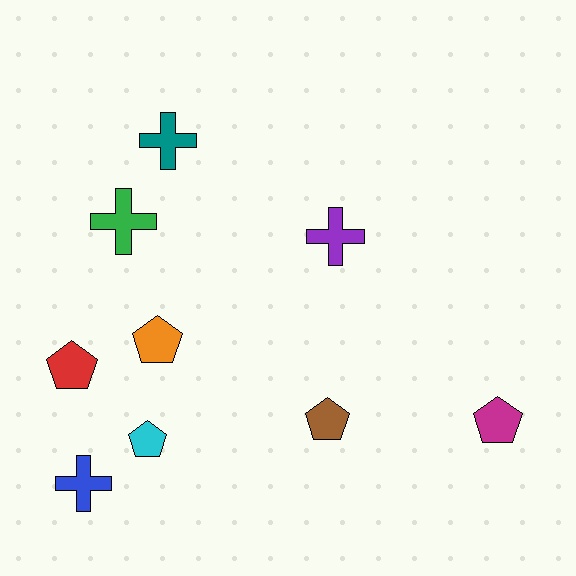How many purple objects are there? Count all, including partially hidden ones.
There is 1 purple object.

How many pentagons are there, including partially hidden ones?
There are 5 pentagons.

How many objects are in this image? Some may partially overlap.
There are 9 objects.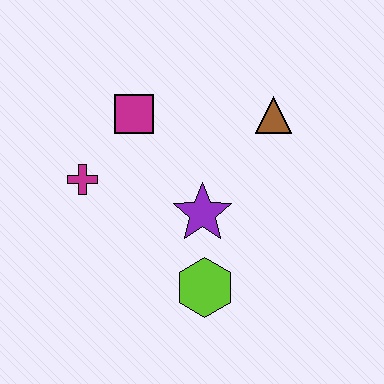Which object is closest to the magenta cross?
The magenta square is closest to the magenta cross.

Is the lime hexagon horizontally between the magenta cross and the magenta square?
No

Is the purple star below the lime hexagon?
No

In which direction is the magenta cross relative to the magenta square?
The magenta cross is below the magenta square.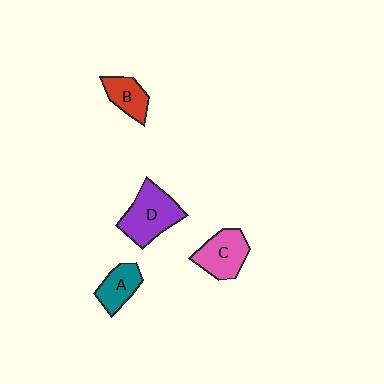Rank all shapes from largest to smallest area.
From largest to smallest: D (purple), C (pink), A (teal), B (red).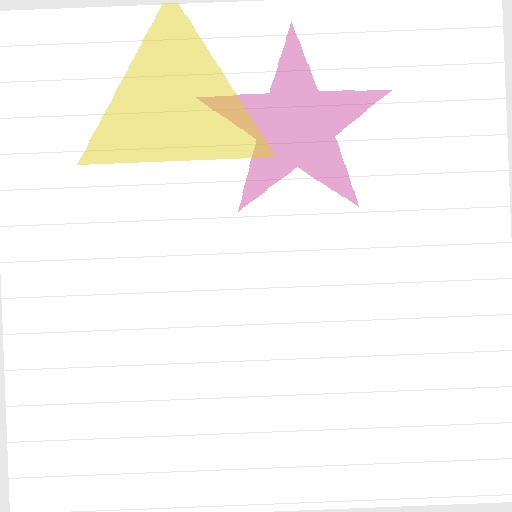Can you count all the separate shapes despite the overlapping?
Yes, there are 2 separate shapes.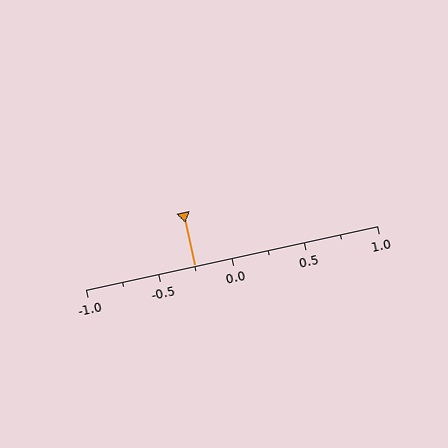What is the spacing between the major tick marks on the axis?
The major ticks are spaced 0.5 apart.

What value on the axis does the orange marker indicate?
The marker indicates approximately -0.25.